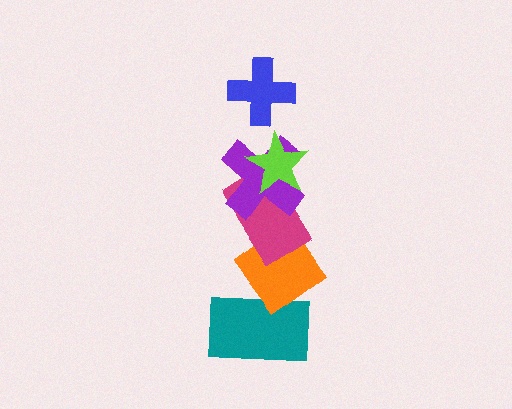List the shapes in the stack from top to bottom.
From top to bottom: the blue cross, the lime star, the purple cross, the magenta rectangle, the orange diamond, the teal rectangle.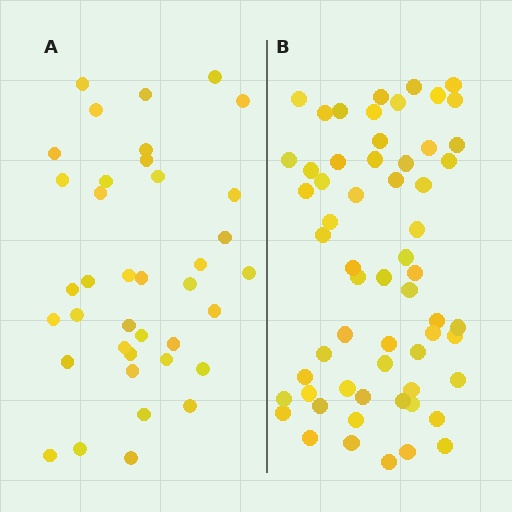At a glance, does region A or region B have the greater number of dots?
Region B (the right region) has more dots.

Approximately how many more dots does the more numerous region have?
Region B has approximately 20 more dots than region A.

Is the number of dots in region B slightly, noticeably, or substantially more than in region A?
Region B has substantially more. The ratio is roughly 1.6 to 1.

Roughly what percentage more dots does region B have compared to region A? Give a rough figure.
About 60% more.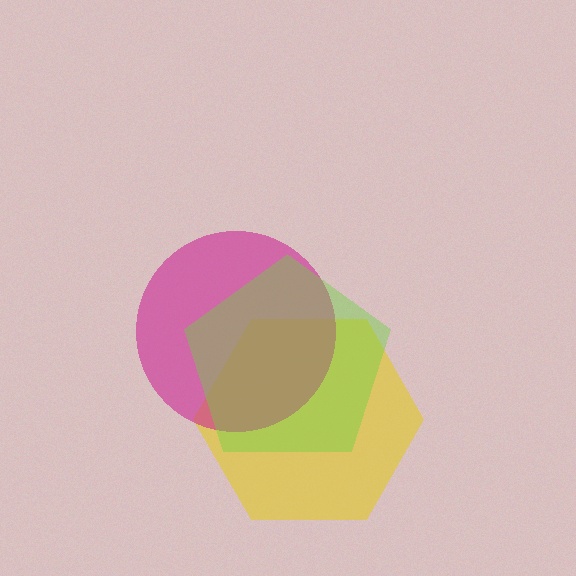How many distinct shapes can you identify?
There are 3 distinct shapes: a yellow hexagon, a magenta circle, a lime pentagon.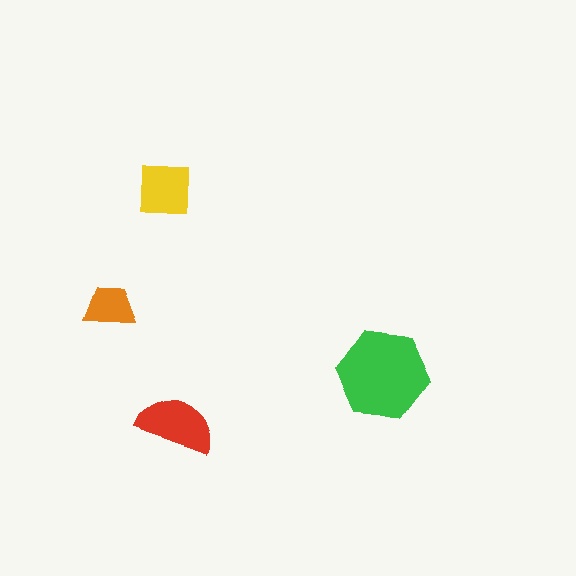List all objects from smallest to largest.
The orange trapezoid, the yellow square, the red semicircle, the green hexagon.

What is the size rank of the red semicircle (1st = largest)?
2nd.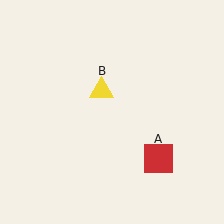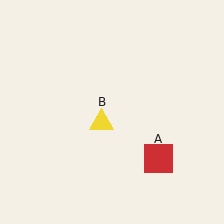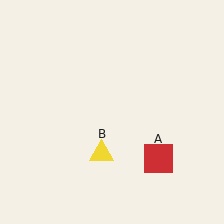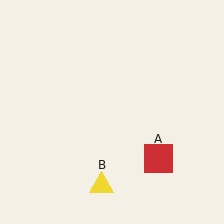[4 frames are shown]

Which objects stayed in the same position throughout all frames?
Red square (object A) remained stationary.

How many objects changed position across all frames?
1 object changed position: yellow triangle (object B).